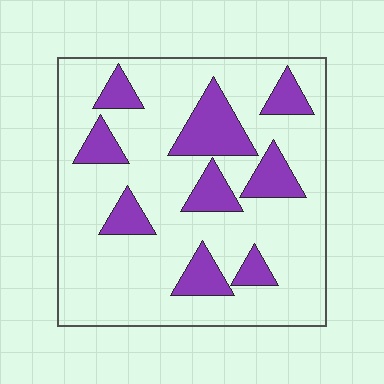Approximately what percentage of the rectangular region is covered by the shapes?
Approximately 20%.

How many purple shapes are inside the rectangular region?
9.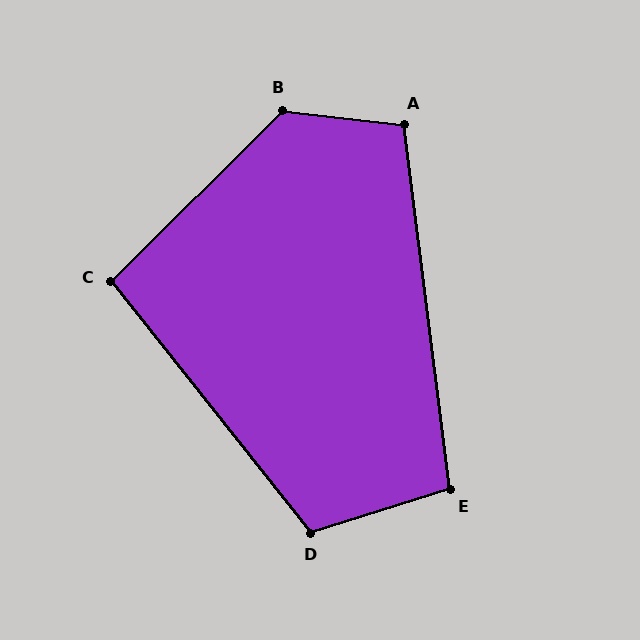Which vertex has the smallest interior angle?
C, at approximately 96 degrees.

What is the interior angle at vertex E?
Approximately 100 degrees (obtuse).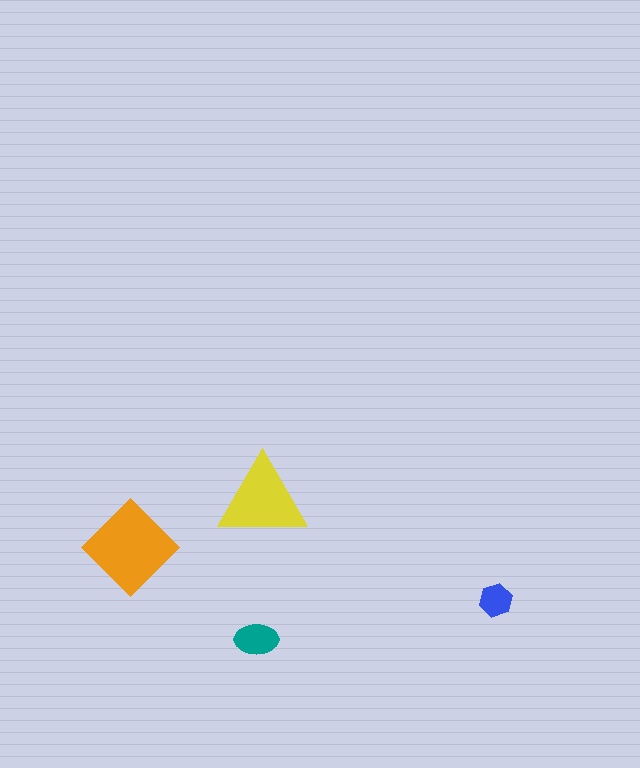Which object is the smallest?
The blue hexagon.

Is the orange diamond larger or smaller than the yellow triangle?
Larger.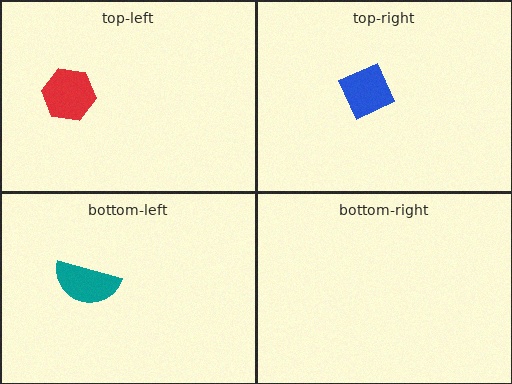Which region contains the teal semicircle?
The bottom-left region.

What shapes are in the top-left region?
The red hexagon.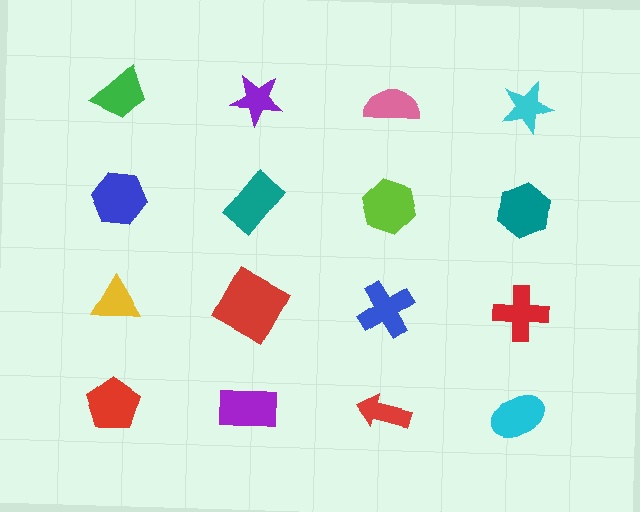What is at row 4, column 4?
A cyan ellipse.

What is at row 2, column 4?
A teal hexagon.